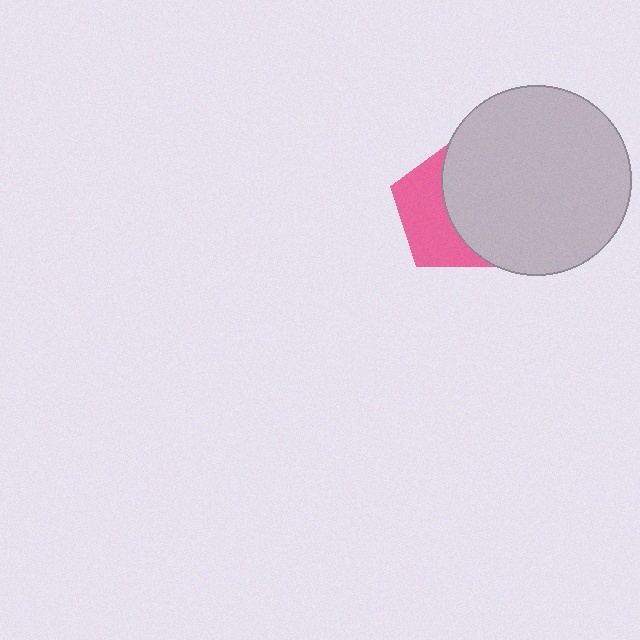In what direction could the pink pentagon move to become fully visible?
The pink pentagon could move left. That would shift it out from behind the light gray circle entirely.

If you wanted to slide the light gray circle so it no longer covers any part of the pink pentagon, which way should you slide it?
Slide it right — that is the most direct way to separate the two shapes.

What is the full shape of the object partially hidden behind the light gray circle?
The partially hidden object is a pink pentagon.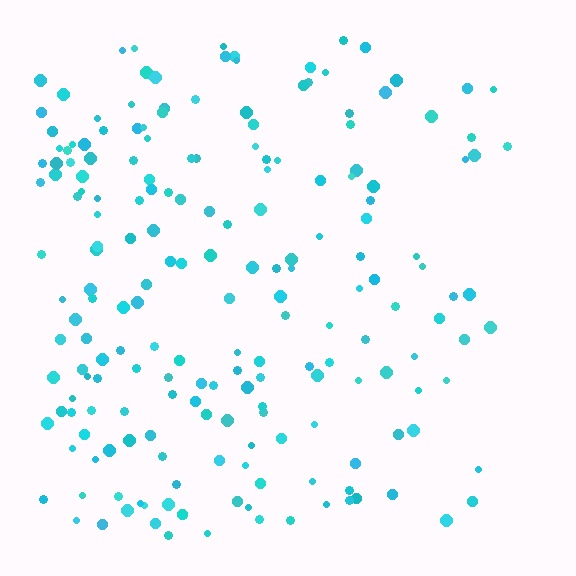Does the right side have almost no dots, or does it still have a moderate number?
Still a moderate number, just noticeably fewer than the left.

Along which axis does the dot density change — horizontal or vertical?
Horizontal.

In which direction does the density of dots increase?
From right to left, with the left side densest.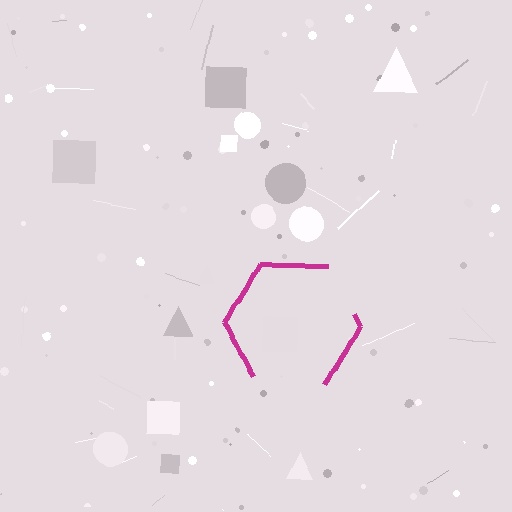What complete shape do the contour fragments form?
The contour fragments form a hexagon.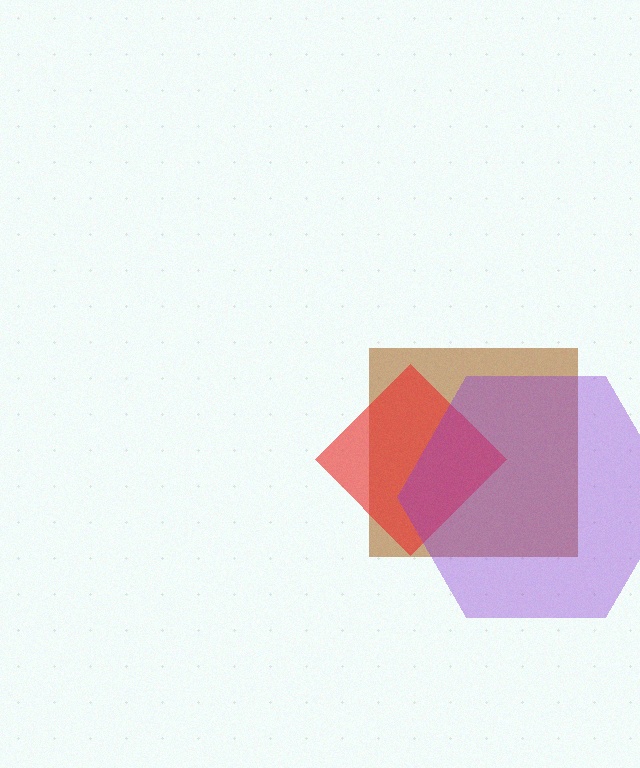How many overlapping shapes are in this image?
There are 3 overlapping shapes in the image.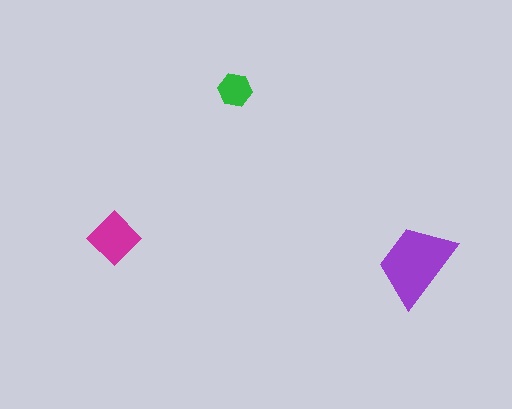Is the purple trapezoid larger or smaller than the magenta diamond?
Larger.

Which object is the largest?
The purple trapezoid.